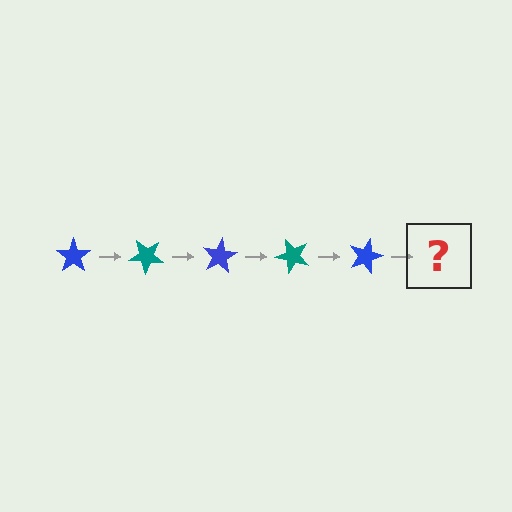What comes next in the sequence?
The next element should be a teal star, rotated 200 degrees from the start.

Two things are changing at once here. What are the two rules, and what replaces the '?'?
The two rules are that it rotates 40 degrees each step and the color cycles through blue and teal. The '?' should be a teal star, rotated 200 degrees from the start.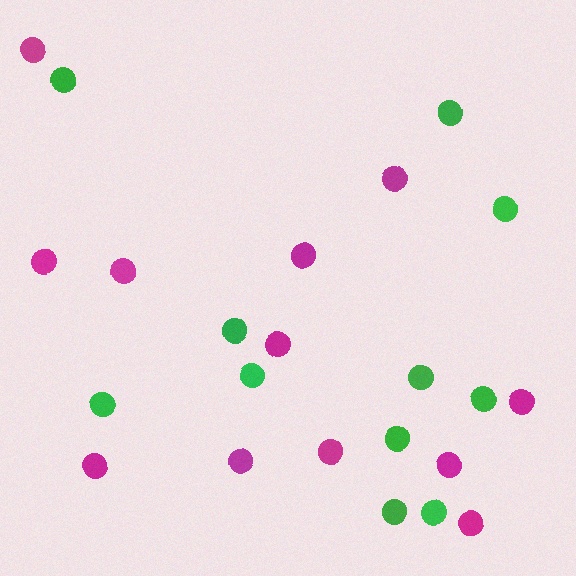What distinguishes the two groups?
There are 2 groups: one group of magenta circles (12) and one group of green circles (11).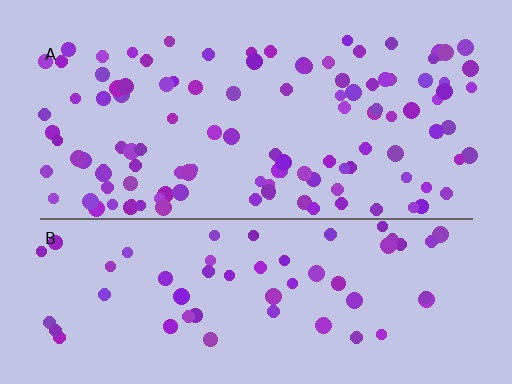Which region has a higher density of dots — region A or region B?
A (the top).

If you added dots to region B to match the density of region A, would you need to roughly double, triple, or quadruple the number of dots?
Approximately double.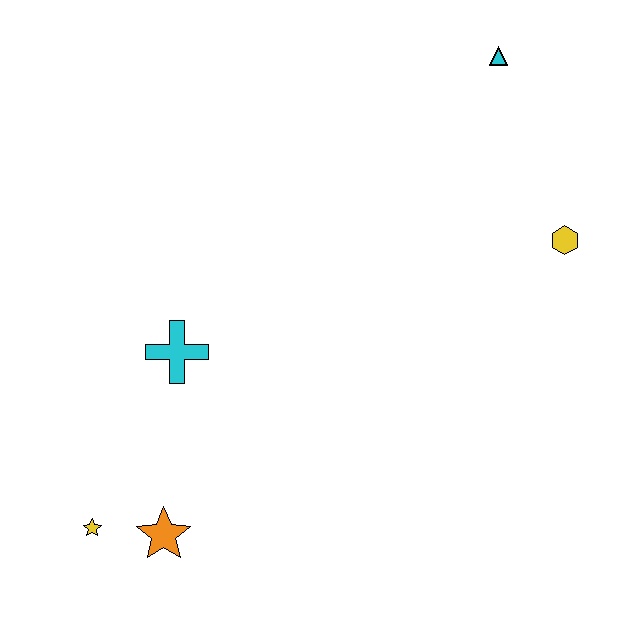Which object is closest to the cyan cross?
The orange star is closest to the cyan cross.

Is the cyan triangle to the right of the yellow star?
Yes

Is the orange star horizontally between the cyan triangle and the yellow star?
Yes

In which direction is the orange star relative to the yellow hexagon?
The orange star is to the left of the yellow hexagon.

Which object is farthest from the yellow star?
The cyan triangle is farthest from the yellow star.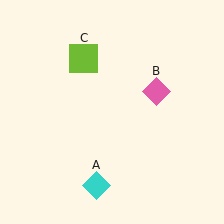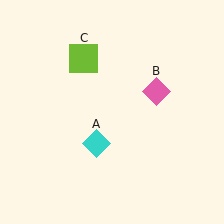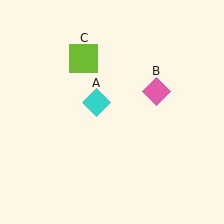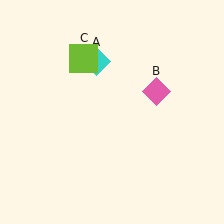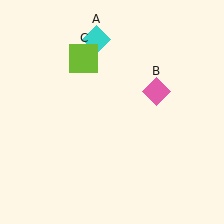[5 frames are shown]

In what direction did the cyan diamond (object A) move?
The cyan diamond (object A) moved up.